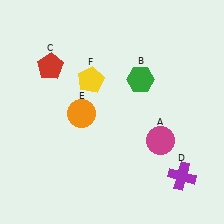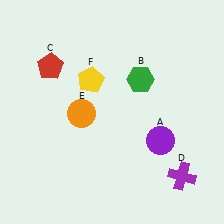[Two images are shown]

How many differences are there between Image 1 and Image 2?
There is 1 difference between the two images.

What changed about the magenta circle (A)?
In Image 1, A is magenta. In Image 2, it changed to purple.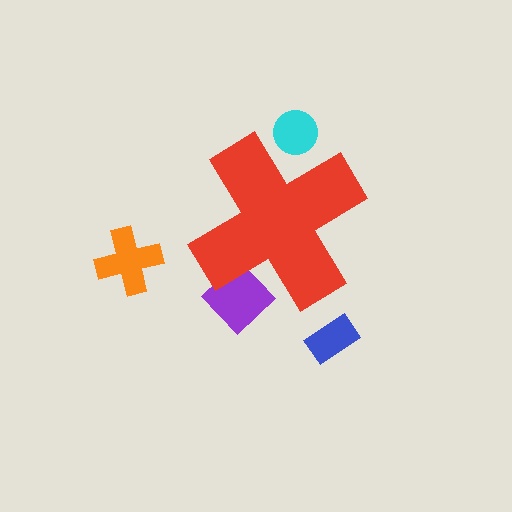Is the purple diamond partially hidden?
Yes, the purple diamond is partially hidden behind the red cross.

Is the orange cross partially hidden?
No, the orange cross is fully visible.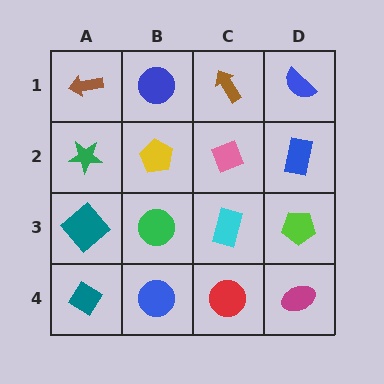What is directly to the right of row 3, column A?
A green circle.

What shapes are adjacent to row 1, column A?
A green star (row 2, column A), a blue circle (row 1, column B).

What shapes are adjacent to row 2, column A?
A brown arrow (row 1, column A), a teal diamond (row 3, column A), a yellow pentagon (row 2, column B).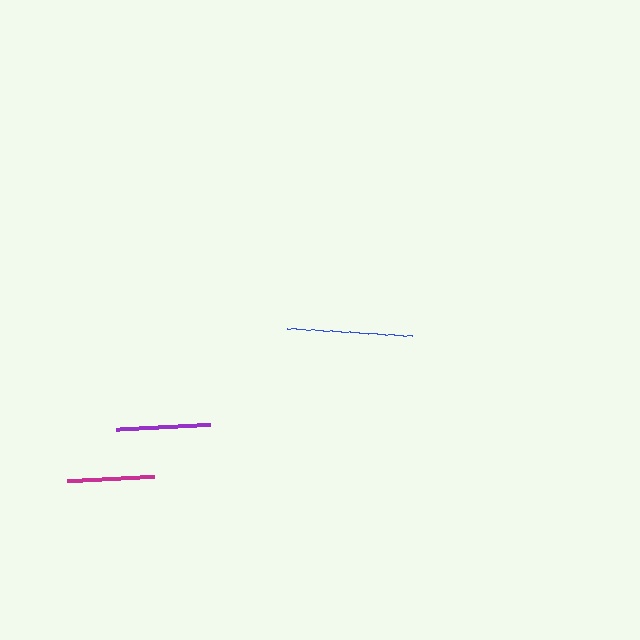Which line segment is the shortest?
The magenta line is the shortest at approximately 87 pixels.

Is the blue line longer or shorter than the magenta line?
The blue line is longer than the magenta line.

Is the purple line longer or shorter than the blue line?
The blue line is longer than the purple line.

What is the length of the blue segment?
The blue segment is approximately 124 pixels long.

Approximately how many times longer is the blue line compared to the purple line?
The blue line is approximately 1.3 times the length of the purple line.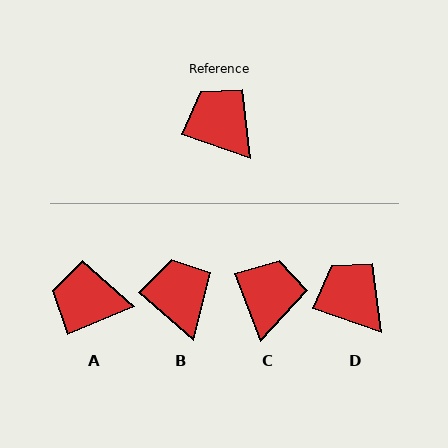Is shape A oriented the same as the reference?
No, it is off by about 42 degrees.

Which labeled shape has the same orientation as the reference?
D.